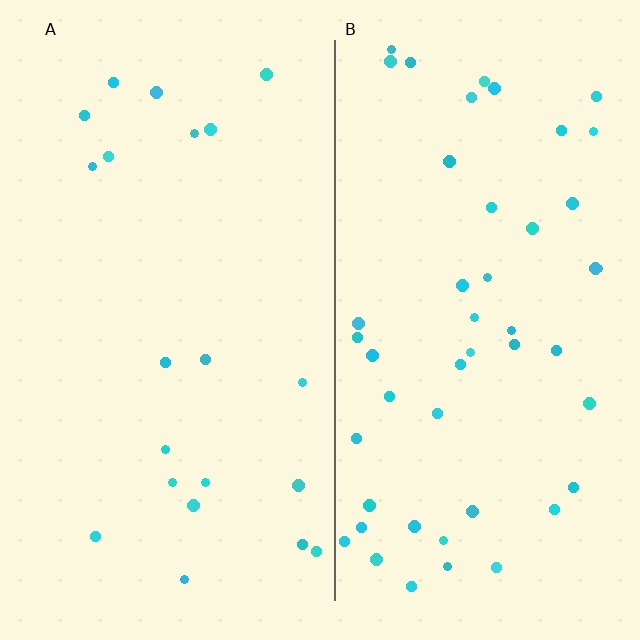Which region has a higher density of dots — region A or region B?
B (the right).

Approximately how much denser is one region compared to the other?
Approximately 2.3× — region B over region A.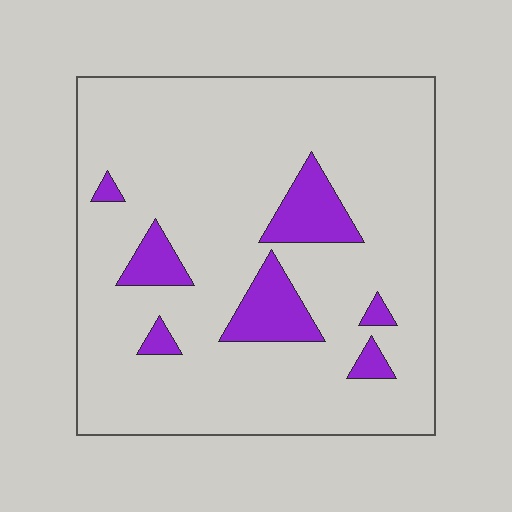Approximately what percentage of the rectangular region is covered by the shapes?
Approximately 15%.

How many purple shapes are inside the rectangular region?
7.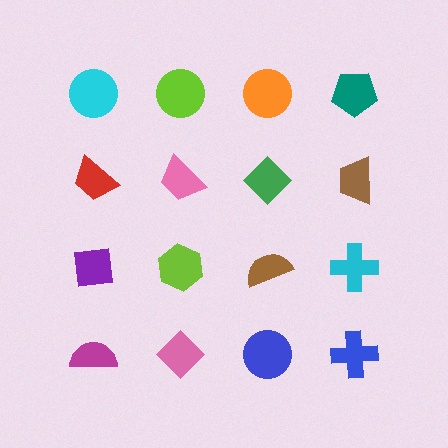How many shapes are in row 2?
4 shapes.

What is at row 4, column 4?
A blue cross.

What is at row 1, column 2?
A lime circle.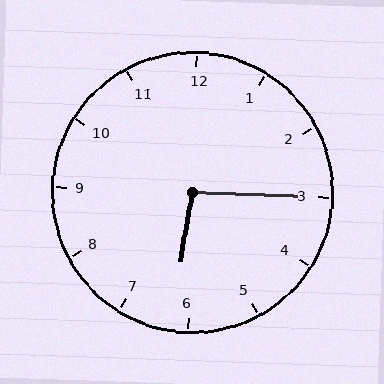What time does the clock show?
6:15.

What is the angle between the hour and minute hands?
Approximately 98 degrees.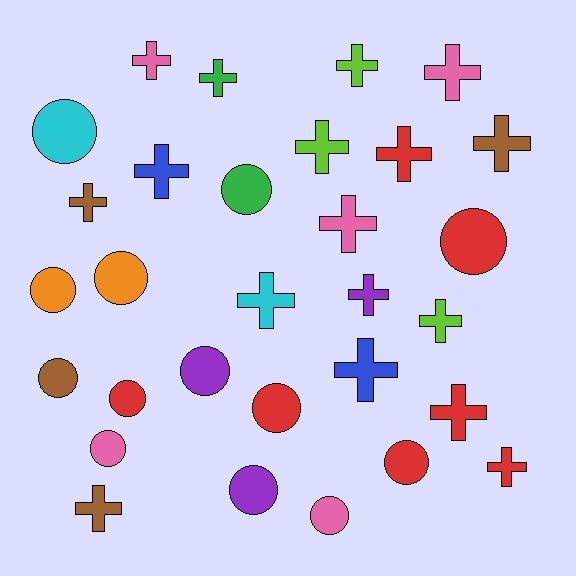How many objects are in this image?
There are 30 objects.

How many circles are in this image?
There are 13 circles.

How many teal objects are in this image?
There are no teal objects.